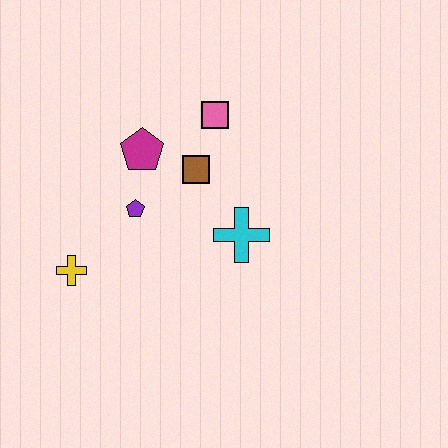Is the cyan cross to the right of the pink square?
Yes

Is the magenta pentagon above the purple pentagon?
Yes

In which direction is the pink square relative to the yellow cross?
The pink square is above the yellow cross.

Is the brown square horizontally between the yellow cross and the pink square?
Yes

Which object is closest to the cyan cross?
The brown square is closest to the cyan cross.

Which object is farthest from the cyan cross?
The yellow cross is farthest from the cyan cross.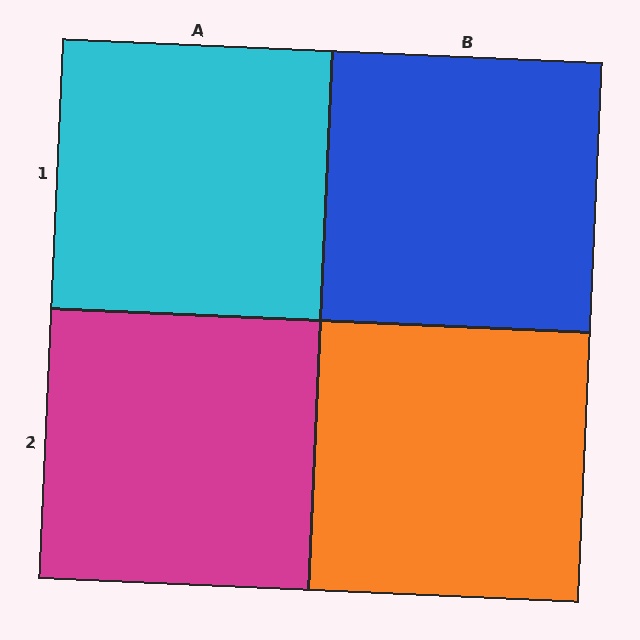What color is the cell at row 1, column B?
Blue.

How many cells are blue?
1 cell is blue.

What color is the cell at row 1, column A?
Cyan.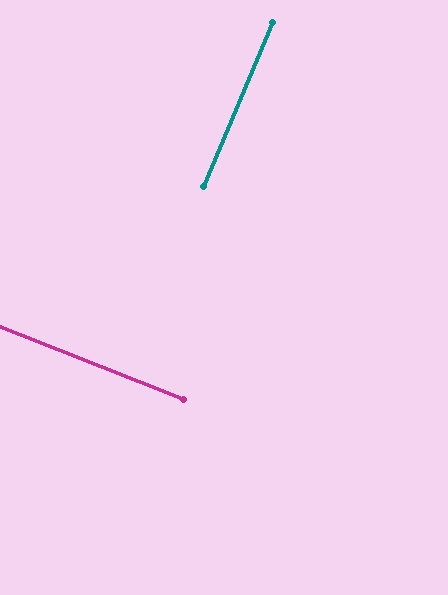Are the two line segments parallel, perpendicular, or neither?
Perpendicular — they meet at approximately 88°.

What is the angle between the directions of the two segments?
Approximately 88 degrees.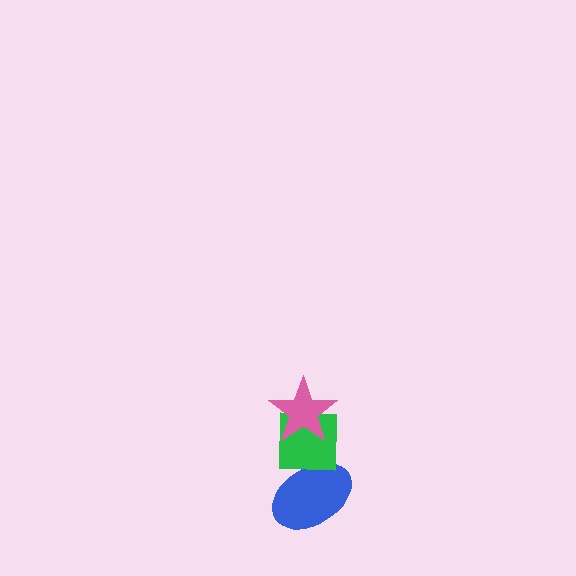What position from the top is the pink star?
The pink star is 1st from the top.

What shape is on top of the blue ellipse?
The green square is on top of the blue ellipse.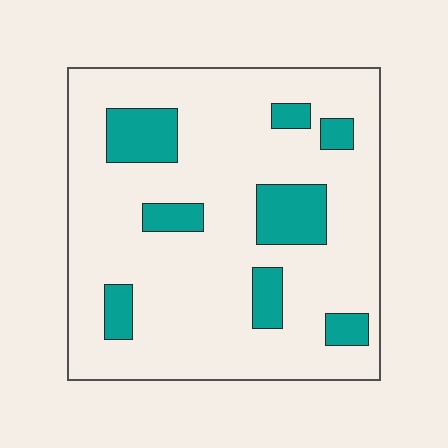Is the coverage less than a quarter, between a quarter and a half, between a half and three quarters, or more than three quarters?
Less than a quarter.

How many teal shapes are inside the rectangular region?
8.